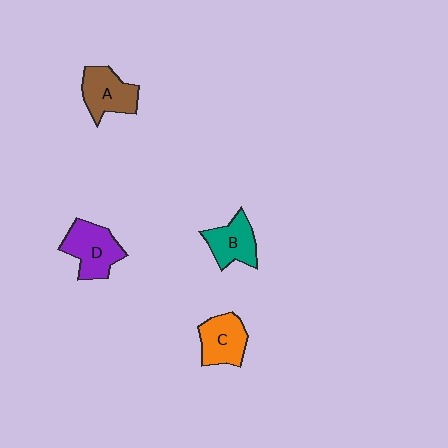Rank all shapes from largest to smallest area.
From largest to smallest: D (purple), A (brown), C (orange), B (teal).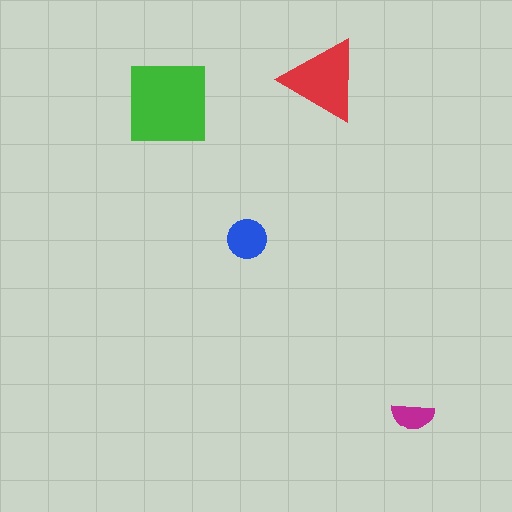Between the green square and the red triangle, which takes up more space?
The green square.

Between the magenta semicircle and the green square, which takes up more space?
The green square.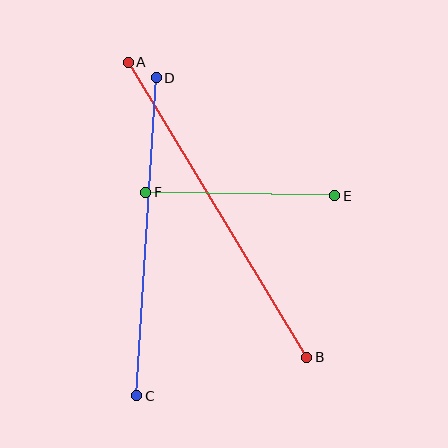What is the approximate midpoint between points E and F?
The midpoint is at approximately (240, 194) pixels.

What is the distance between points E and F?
The distance is approximately 189 pixels.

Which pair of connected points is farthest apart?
Points A and B are farthest apart.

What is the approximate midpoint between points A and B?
The midpoint is at approximately (217, 210) pixels.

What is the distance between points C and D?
The distance is approximately 319 pixels.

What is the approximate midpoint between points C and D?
The midpoint is at approximately (146, 237) pixels.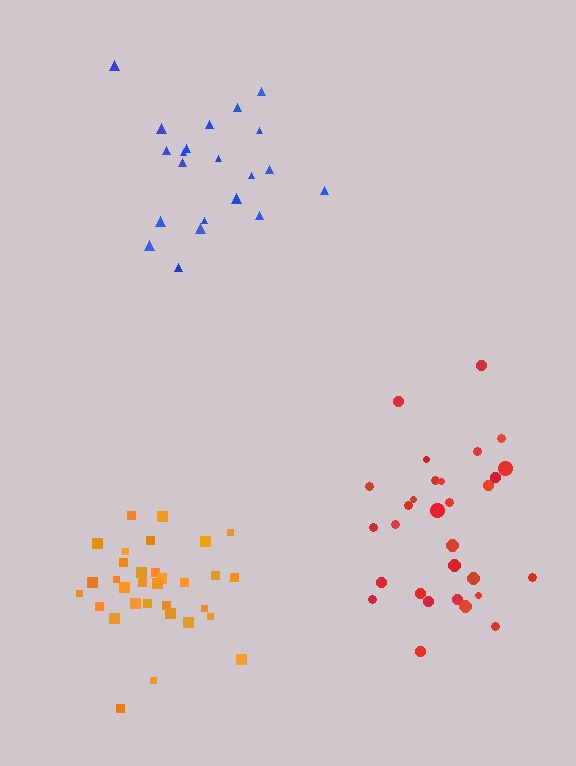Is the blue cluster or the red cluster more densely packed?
Blue.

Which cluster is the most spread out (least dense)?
Red.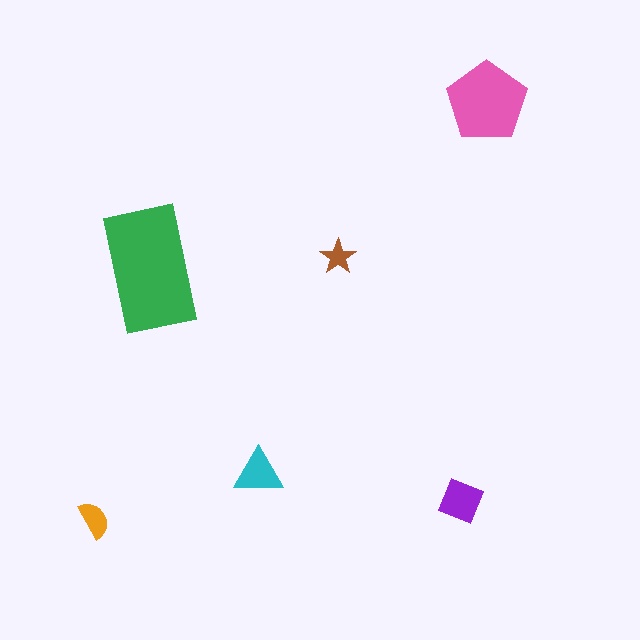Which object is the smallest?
The brown star.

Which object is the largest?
The green rectangle.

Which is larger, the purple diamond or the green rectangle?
The green rectangle.